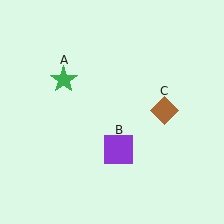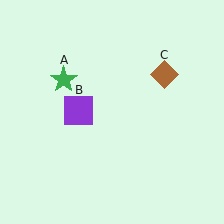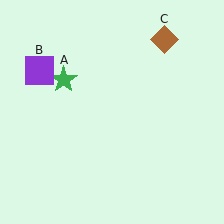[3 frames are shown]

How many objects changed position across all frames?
2 objects changed position: purple square (object B), brown diamond (object C).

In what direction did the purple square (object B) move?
The purple square (object B) moved up and to the left.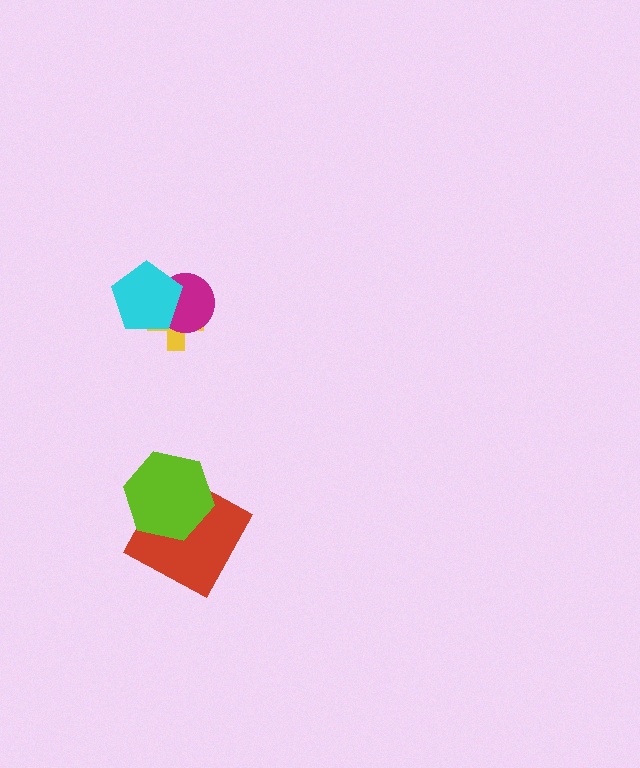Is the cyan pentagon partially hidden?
No, no other shape covers it.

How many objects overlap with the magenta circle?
2 objects overlap with the magenta circle.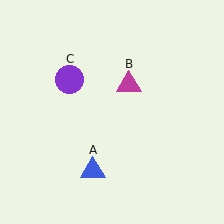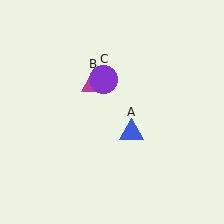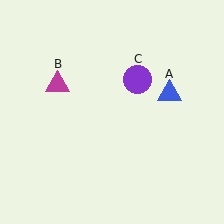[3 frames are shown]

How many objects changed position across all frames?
3 objects changed position: blue triangle (object A), magenta triangle (object B), purple circle (object C).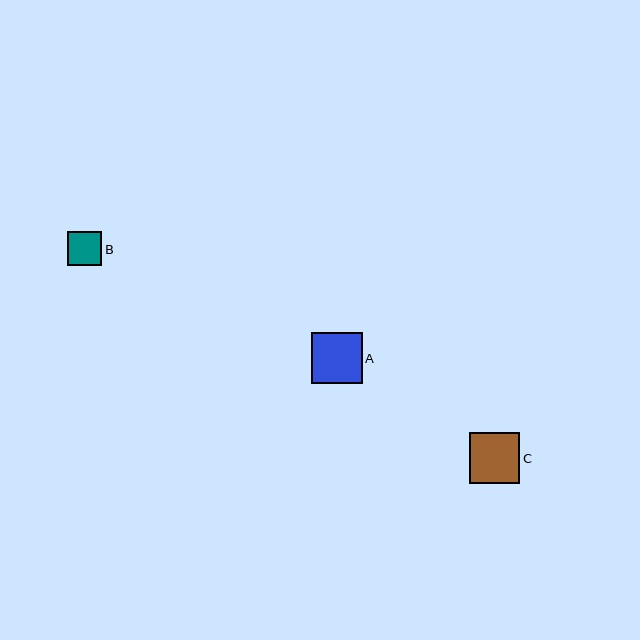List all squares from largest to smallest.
From largest to smallest: A, C, B.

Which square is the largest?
Square A is the largest with a size of approximately 51 pixels.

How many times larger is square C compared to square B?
Square C is approximately 1.5 times the size of square B.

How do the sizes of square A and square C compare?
Square A and square C are approximately the same size.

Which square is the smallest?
Square B is the smallest with a size of approximately 34 pixels.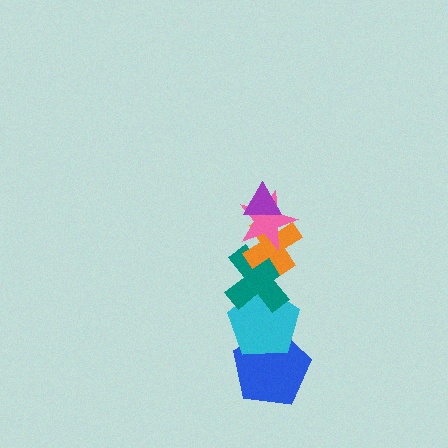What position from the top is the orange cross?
The orange cross is 3rd from the top.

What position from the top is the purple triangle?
The purple triangle is 1st from the top.